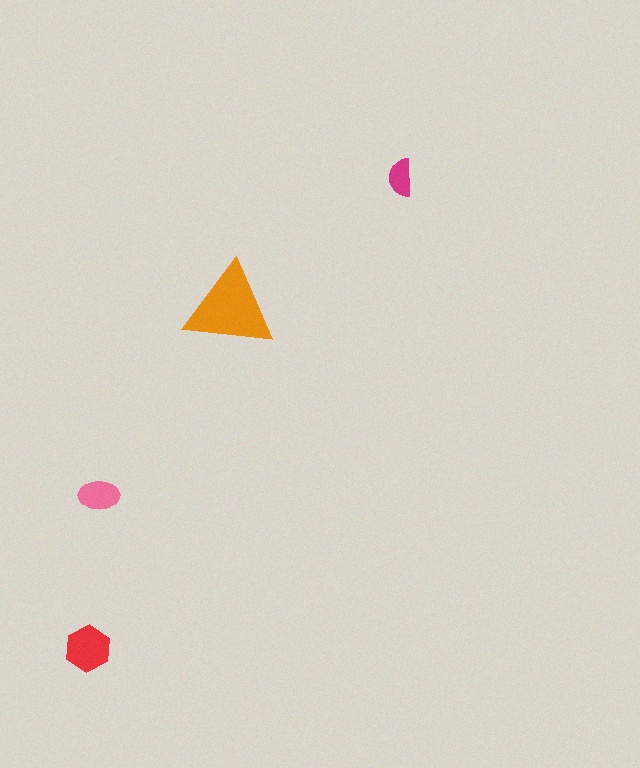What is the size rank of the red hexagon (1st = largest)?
2nd.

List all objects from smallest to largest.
The magenta semicircle, the pink ellipse, the red hexagon, the orange triangle.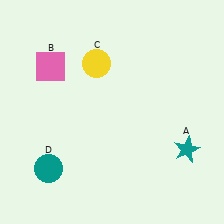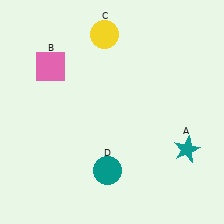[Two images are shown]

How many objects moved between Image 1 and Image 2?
2 objects moved between the two images.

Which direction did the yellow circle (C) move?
The yellow circle (C) moved up.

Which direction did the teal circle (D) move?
The teal circle (D) moved right.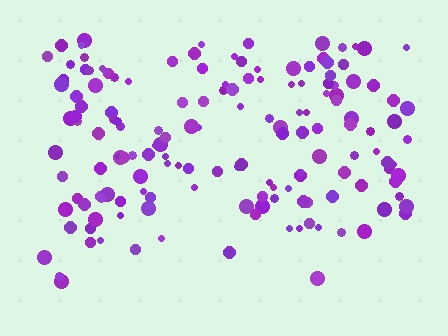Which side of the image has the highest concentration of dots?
The top.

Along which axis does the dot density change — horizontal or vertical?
Vertical.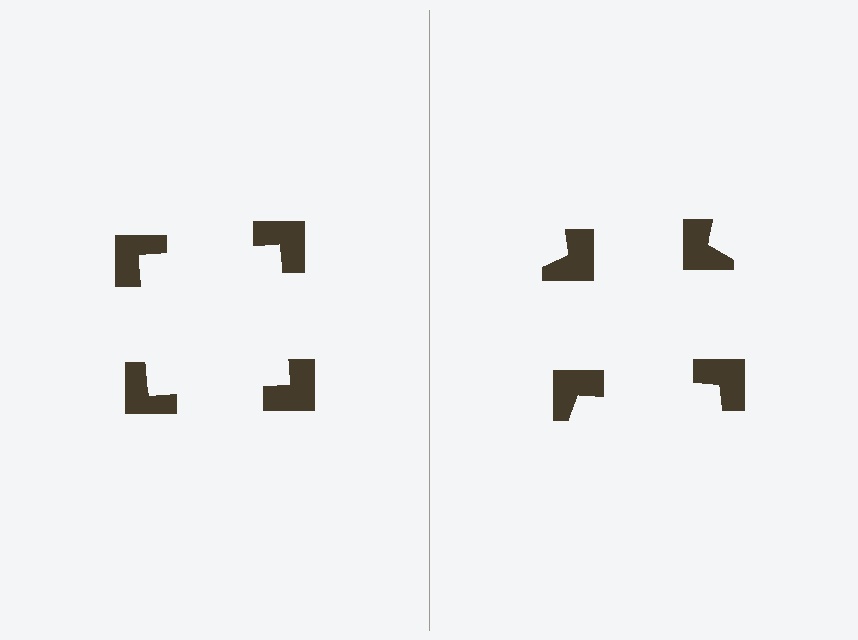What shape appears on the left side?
An illusory square.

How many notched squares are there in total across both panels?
8 — 4 on each side.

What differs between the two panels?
The notched squares are positioned identically on both sides; only the wedge orientations differ. On the left they align to a square; on the right they are misaligned.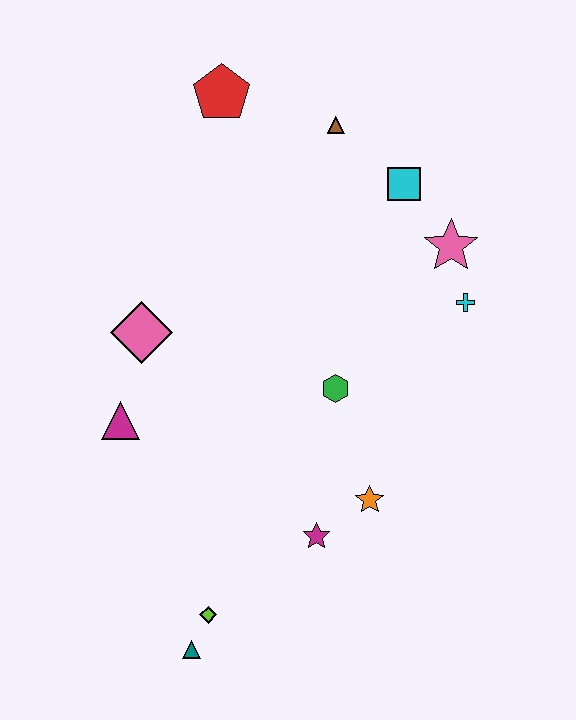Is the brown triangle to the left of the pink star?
Yes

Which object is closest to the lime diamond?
The teal triangle is closest to the lime diamond.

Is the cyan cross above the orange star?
Yes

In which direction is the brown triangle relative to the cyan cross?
The brown triangle is above the cyan cross.